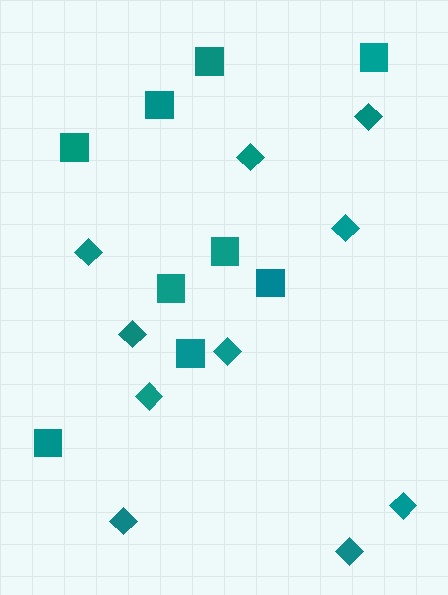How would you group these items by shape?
There are 2 groups: one group of diamonds (10) and one group of squares (9).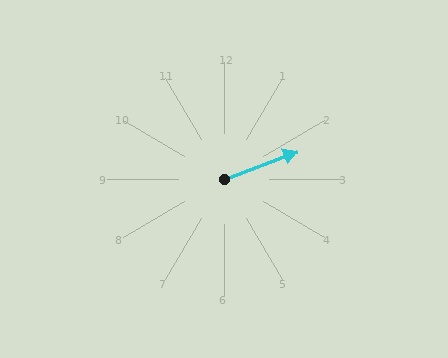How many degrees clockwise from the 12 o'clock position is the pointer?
Approximately 69 degrees.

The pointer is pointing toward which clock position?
Roughly 2 o'clock.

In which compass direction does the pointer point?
East.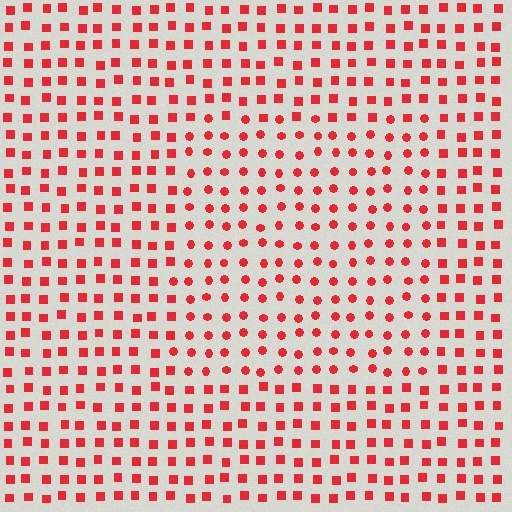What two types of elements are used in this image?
The image uses circles inside the rectangle region and squares outside it.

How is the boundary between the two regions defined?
The boundary is defined by a change in element shape: circles inside vs. squares outside. All elements share the same color and spacing.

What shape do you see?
I see a rectangle.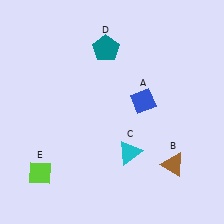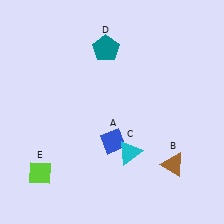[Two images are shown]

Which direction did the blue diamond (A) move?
The blue diamond (A) moved down.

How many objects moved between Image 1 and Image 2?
1 object moved between the two images.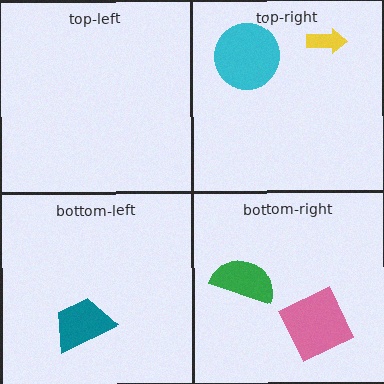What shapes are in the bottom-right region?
The green semicircle, the pink square.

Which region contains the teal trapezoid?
The bottom-left region.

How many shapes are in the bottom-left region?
1.